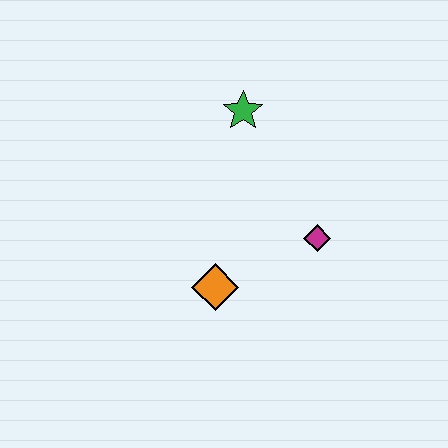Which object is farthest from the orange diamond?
The green star is farthest from the orange diamond.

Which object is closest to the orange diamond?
The magenta diamond is closest to the orange diamond.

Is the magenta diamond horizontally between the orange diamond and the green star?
No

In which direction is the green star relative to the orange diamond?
The green star is above the orange diamond.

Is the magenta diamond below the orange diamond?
No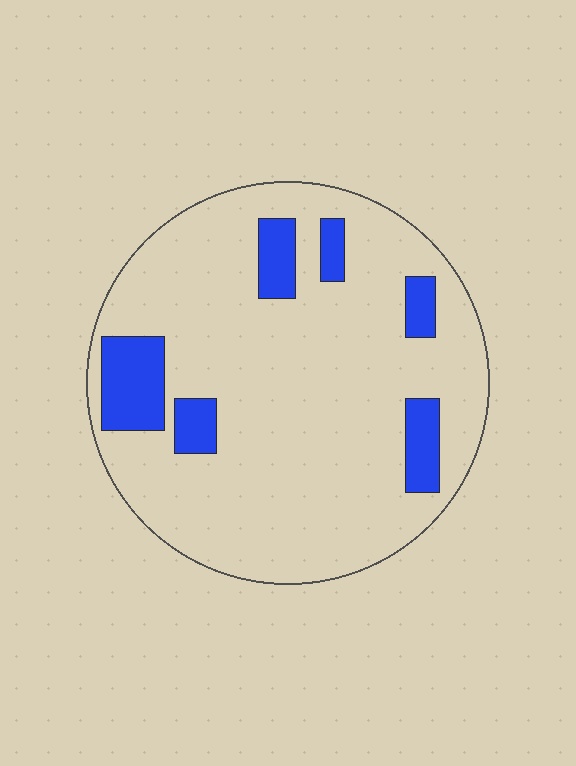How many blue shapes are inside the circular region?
6.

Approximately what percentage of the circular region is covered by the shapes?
Approximately 15%.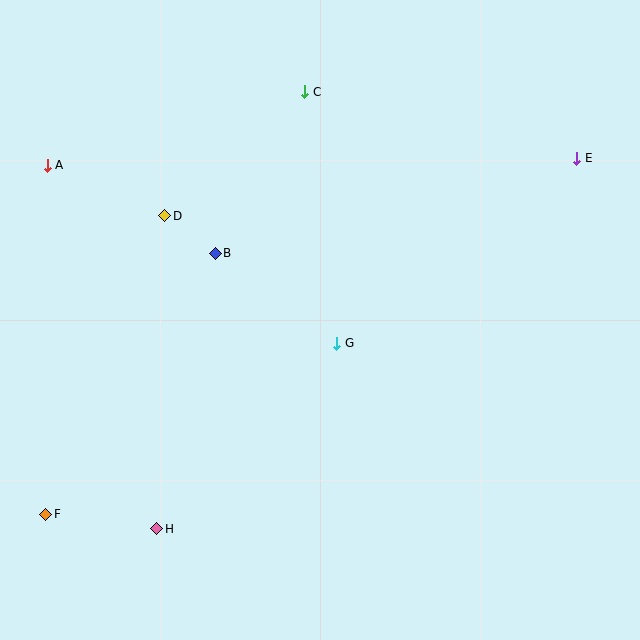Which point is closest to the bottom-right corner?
Point G is closest to the bottom-right corner.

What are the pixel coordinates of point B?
Point B is at (215, 253).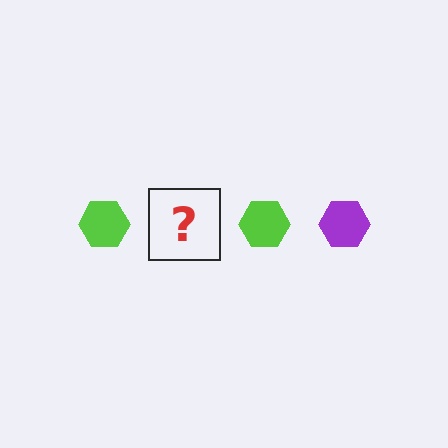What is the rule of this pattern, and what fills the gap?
The rule is that the pattern cycles through lime, purple hexagons. The gap should be filled with a purple hexagon.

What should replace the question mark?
The question mark should be replaced with a purple hexagon.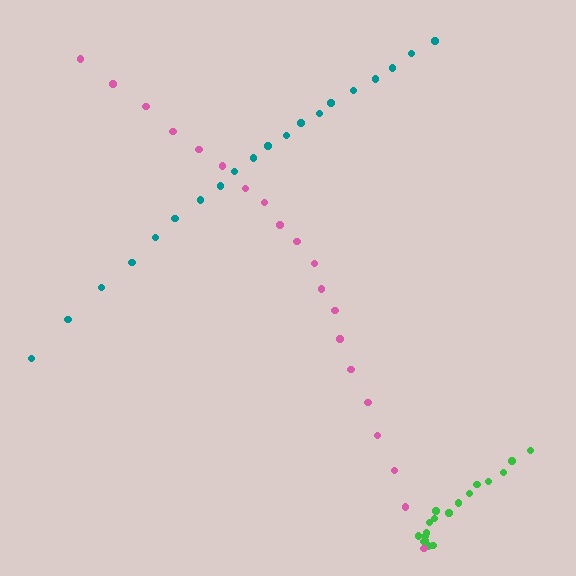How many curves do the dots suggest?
There are 3 distinct paths.